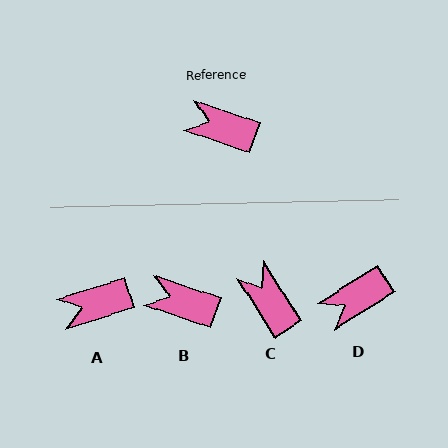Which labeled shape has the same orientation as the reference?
B.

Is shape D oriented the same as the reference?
No, it is off by about 52 degrees.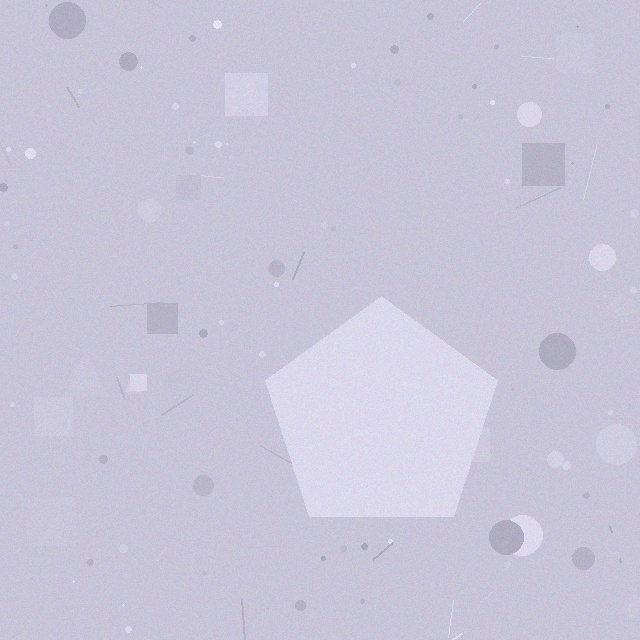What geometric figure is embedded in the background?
A pentagon is embedded in the background.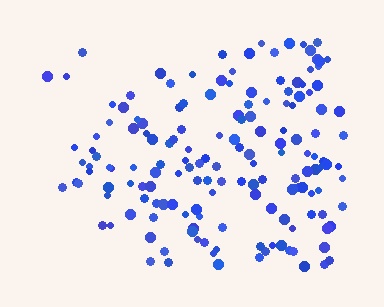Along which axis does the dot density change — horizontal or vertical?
Horizontal.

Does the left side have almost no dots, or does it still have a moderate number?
Still a moderate number, just noticeably fewer than the right.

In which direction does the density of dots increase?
From left to right, with the right side densest.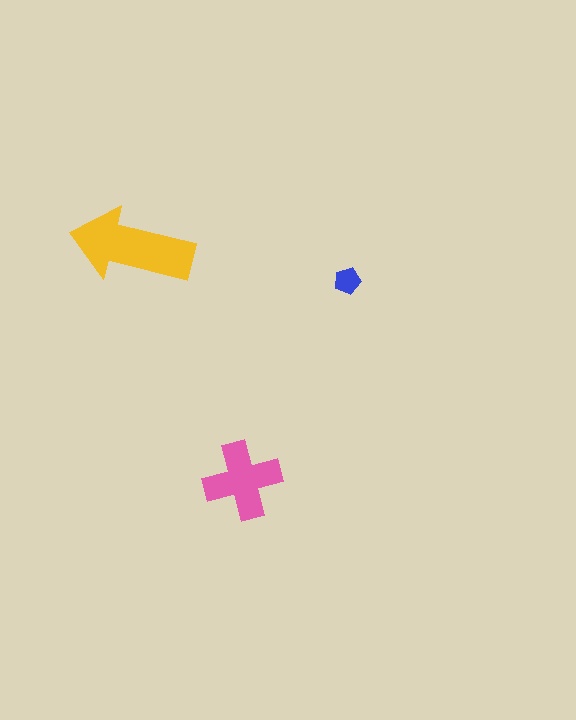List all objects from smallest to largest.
The blue pentagon, the pink cross, the yellow arrow.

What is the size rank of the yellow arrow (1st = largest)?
1st.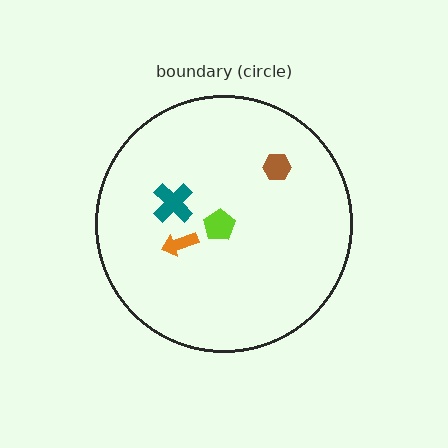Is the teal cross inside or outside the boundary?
Inside.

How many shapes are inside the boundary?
4 inside, 0 outside.